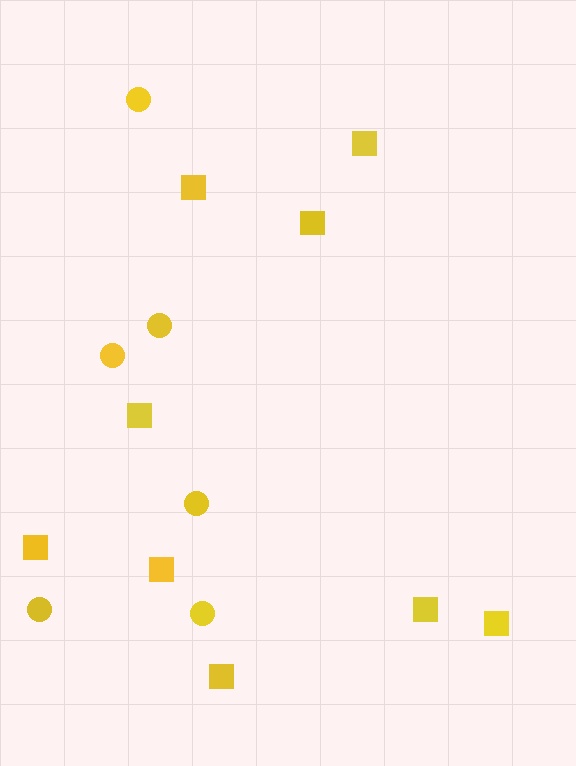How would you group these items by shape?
There are 2 groups: one group of circles (6) and one group of squares (9).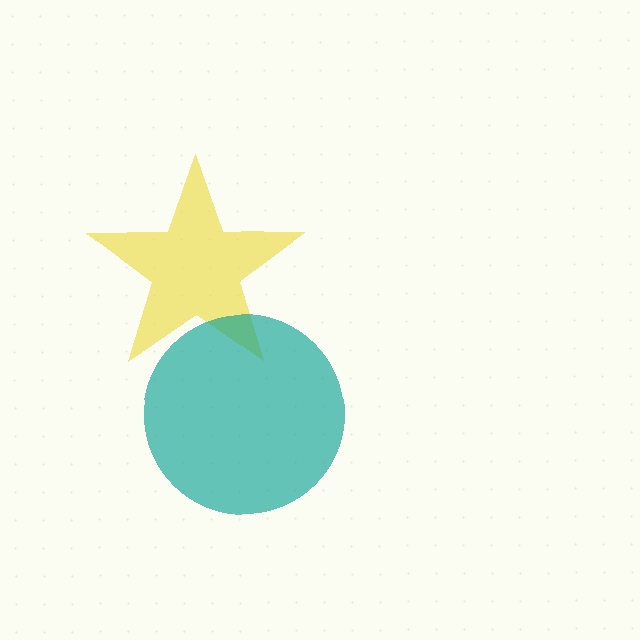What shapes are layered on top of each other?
The layered shapes are: a yellow star, a teal circle.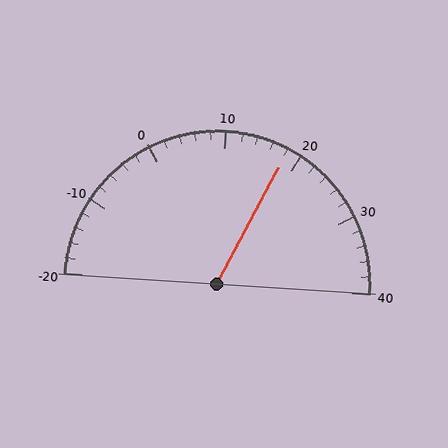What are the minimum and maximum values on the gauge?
The gauge ranges from -20 to 40.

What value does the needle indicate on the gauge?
The needle indicates approximately 18.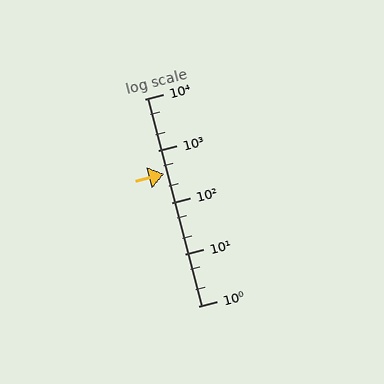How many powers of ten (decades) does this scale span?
The scale spans 4 decades, from 1 to 10000.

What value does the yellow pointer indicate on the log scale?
The pointer indicates approximately 350.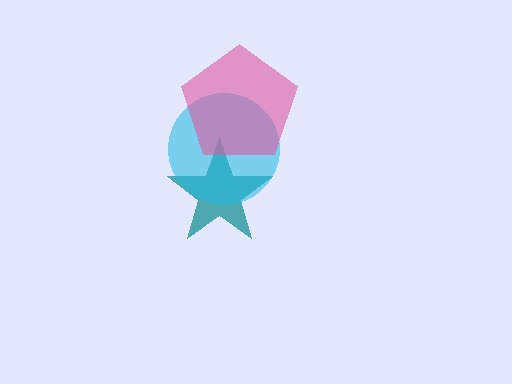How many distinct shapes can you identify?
There are 3 distinct shapes: a teal star, a cyan circle, a pink pentagon.